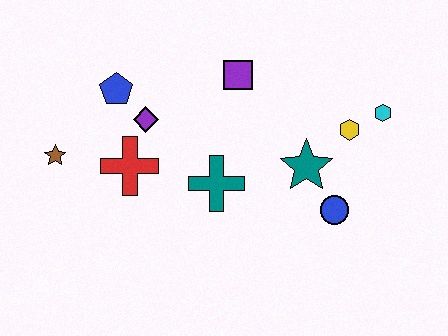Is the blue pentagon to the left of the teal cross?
Yes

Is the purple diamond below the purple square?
Yes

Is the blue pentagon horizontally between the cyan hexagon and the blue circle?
No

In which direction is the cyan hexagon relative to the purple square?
The cyan hexagon is to the right of the purple square.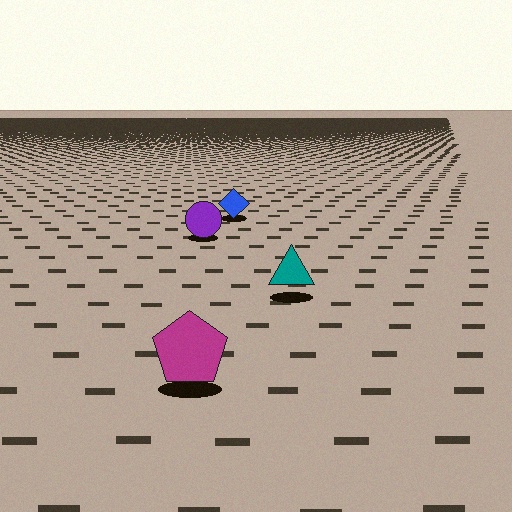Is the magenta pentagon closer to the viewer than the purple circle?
Yes. The magenta pentagon is closer — you can tell from the texture gradient: the ground texture is coarser near it.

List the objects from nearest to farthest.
From nearest to farthest: the magenta pentagon, the teal triangle, the purple circle, the blue diamond.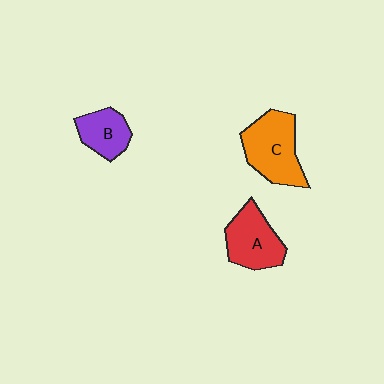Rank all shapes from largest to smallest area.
From largest to smallest: C (orange), A (red), B (purple).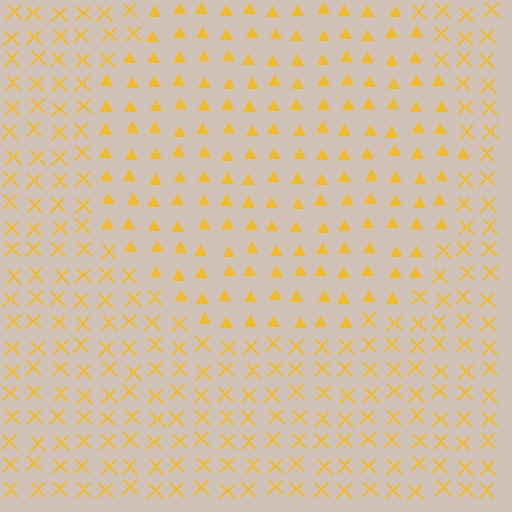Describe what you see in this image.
The image is filled with small yellow elements arranged in a uniform grid. A circle-shaped region contains triangles, while the surrounding area contains X marks. The boundary is defined purely by the change in element shape.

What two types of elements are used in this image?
The image uses triangles inside the circle region and X marks outside it.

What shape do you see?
I see a circle.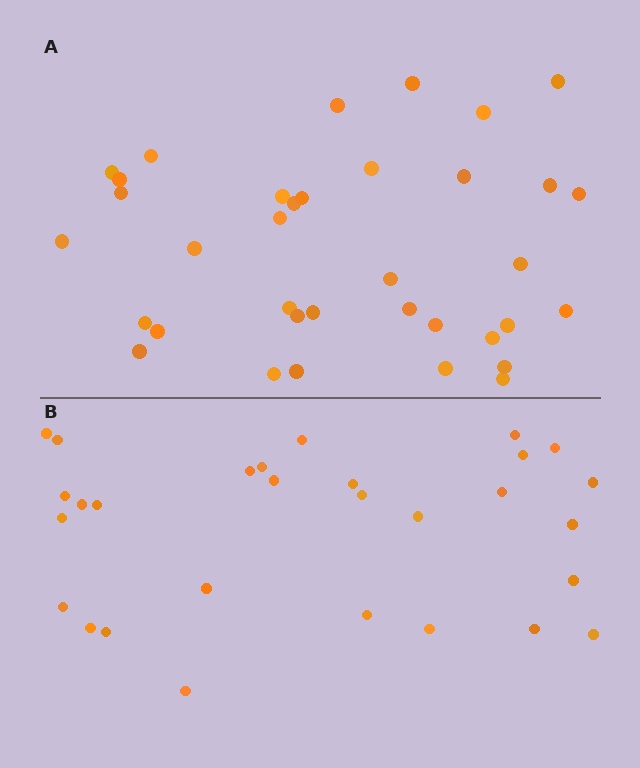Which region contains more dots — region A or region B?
Region A (the top region) has more dots.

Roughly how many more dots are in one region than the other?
Region A has roughly 8 or so more dots than region B.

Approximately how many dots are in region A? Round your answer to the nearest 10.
About 40 dots. (The exact count is 36, which rounds to 40.)